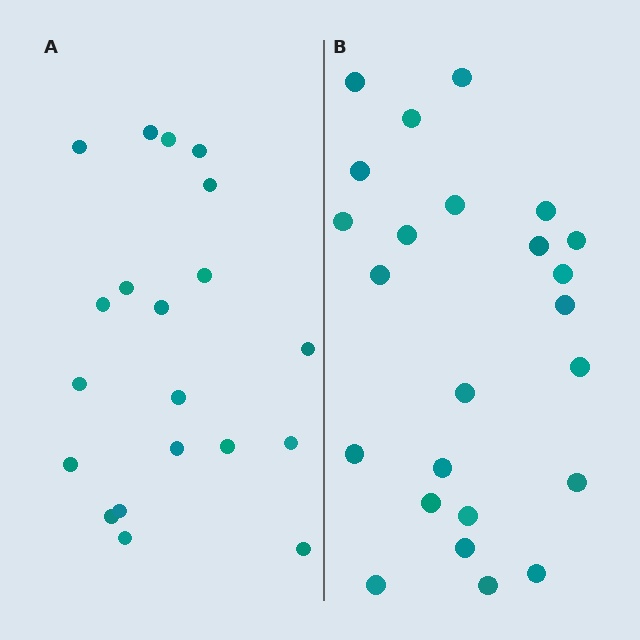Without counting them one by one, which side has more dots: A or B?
Region B (the right region) has more dots.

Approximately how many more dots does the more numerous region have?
Region B has about 4 more dots than region A.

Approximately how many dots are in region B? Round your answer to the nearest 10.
About 20 dots. (The exact count is 24, which rounds to 20.)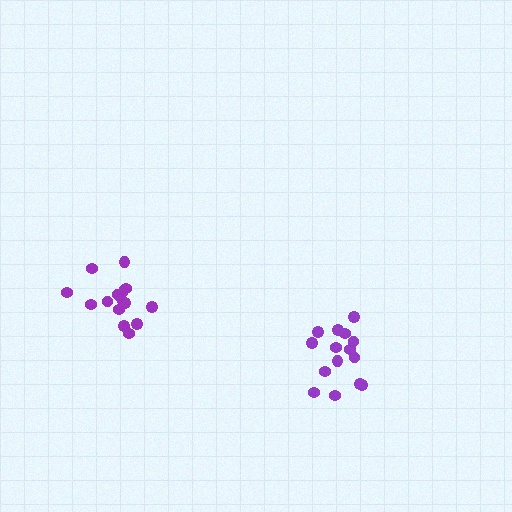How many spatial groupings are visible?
There are 2 spatial groupings.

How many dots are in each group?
Group 1: 15 dots, Group 2: 15 dots (30 total).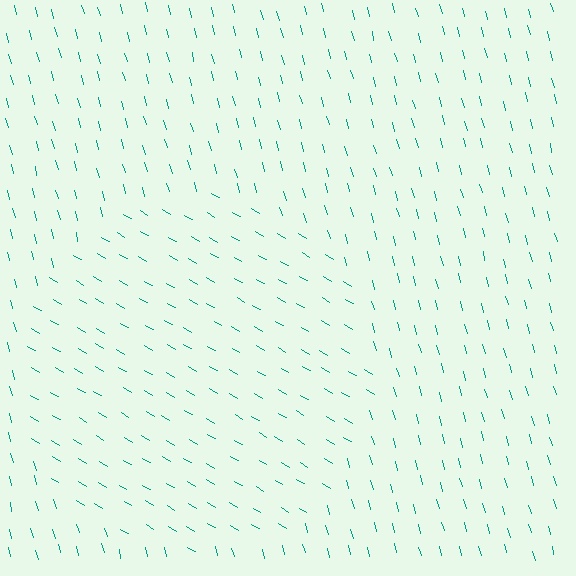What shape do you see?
I see a circle.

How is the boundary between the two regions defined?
The boundary is defined purely by a change in line orientation (approximately 45 degrees difference). All lines are the same color and thickness.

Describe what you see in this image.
The image is filled with small teal line segments. A circle region in the image has lines oriented differently from the surrounding lines, creating a visible texture boundary.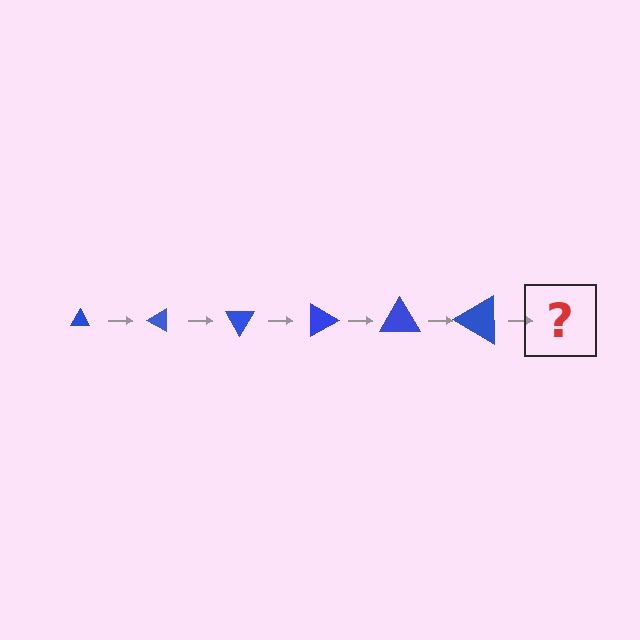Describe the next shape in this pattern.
It should be a triangle, larger than the previous one and rotated 180 degrees from the start.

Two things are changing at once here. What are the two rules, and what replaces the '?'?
The two rules are that the triangle grows larger each step and it rotates 30 degrees each step. The '?' should be a triangle, larger than the previous one and rotated 180 degrees from the start.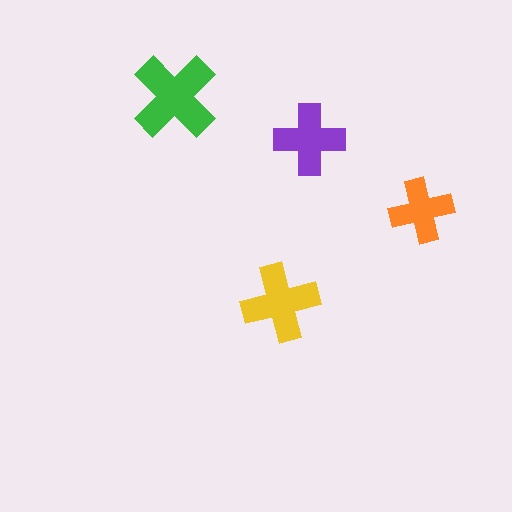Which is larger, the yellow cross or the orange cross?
The yellow one.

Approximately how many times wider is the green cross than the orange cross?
About 1.5 times wider.